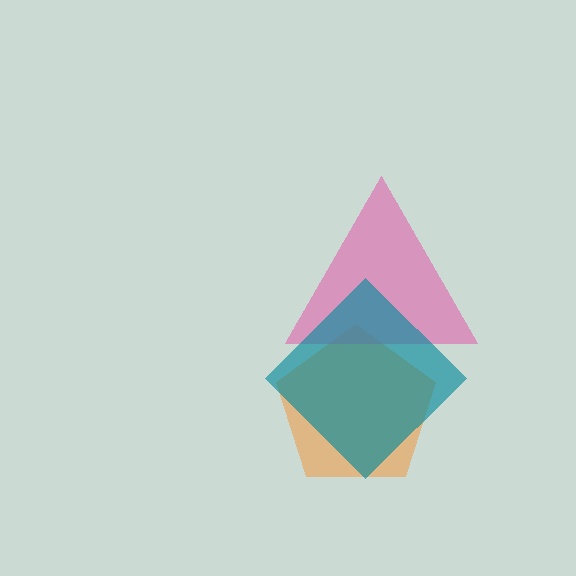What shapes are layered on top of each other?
The layered shapes are: an orange pentagon, a pink triangle, a teal diamond.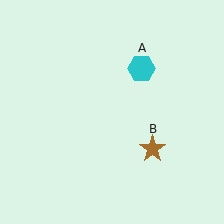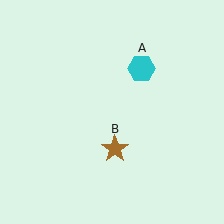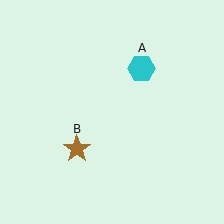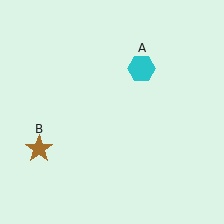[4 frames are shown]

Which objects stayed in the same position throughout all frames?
Cyan hexagon (object A) remained stationary.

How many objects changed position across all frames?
1 object changed position: brown star (object B).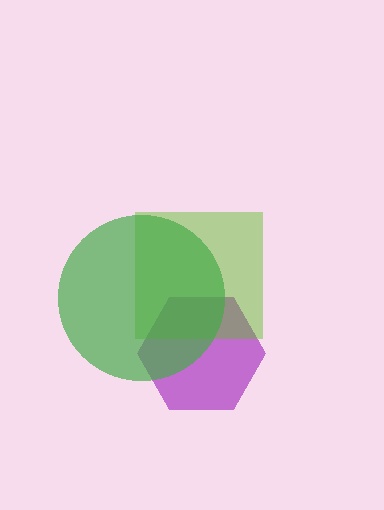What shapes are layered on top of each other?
The layered shapes are: a purple hexagon, a lime square, a green circle.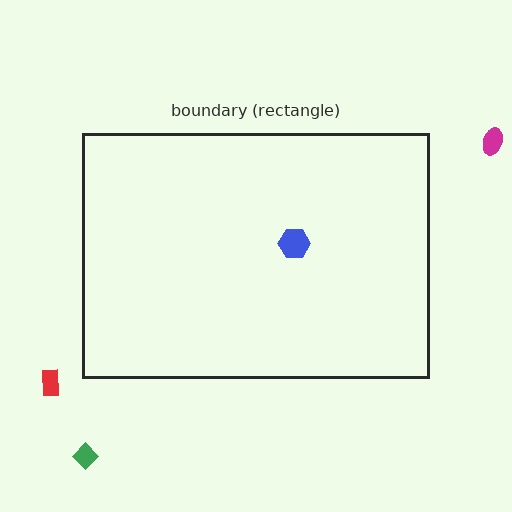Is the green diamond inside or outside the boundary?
Outside.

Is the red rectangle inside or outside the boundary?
Outside.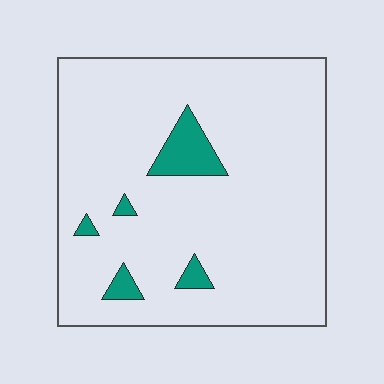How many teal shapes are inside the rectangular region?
5.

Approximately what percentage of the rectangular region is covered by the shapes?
Approximately 5%.